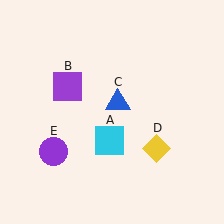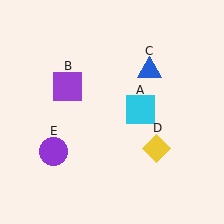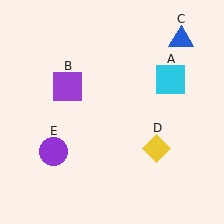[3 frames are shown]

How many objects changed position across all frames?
2 objects changed position: cyan square (object A), blue triangle (object C).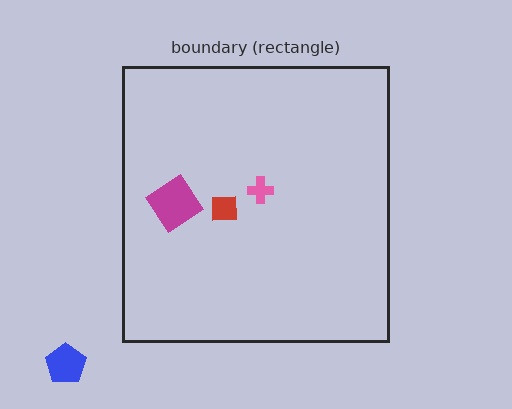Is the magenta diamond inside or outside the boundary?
Inside.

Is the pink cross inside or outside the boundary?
Inside.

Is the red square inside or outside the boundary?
Inside.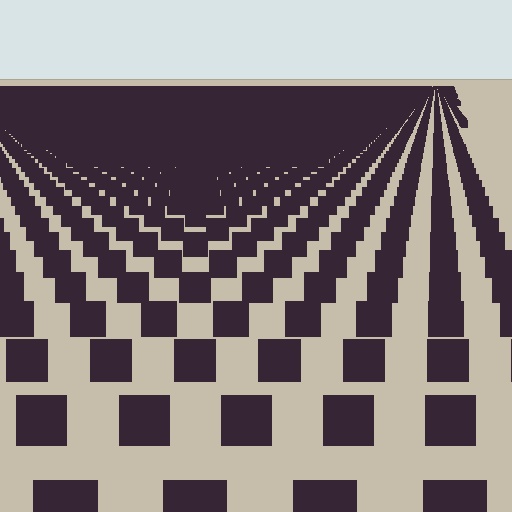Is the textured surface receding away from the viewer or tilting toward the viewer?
The surface is receding away from the viewer. Texture elements get smaller and denser toward the top.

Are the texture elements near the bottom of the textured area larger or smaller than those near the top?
Larger. Near the bottom, elements are closer to the viewer and appear at a bigger on-screen size.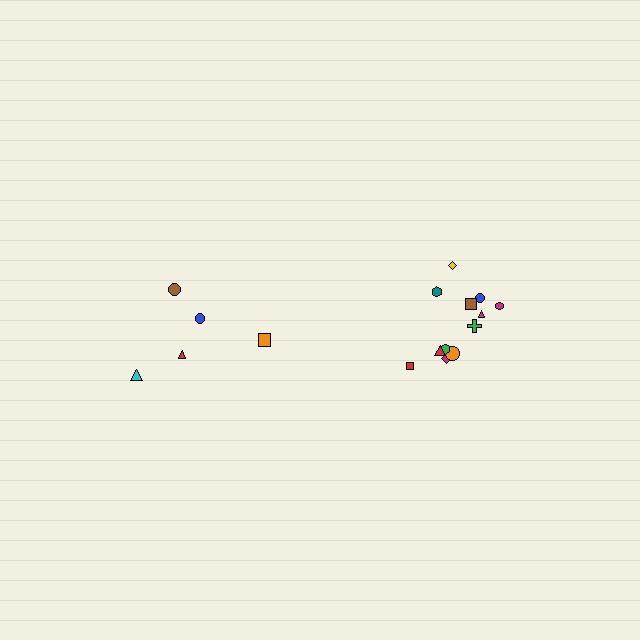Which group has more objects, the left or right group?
The right group.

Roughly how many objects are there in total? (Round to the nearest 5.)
Roughly 15 objects in total.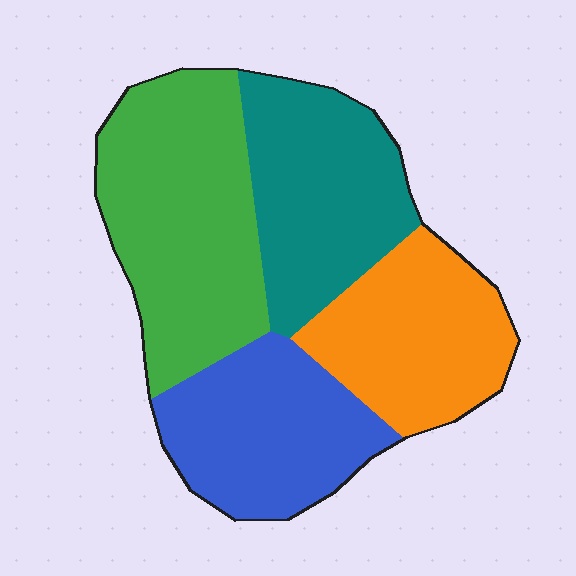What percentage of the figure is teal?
Teal covers about 25% of the figure.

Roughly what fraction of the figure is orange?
Orange covers about 20% of the figure.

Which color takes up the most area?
Green, at roughly 30%.